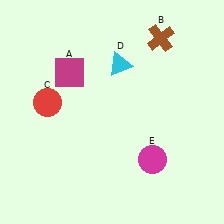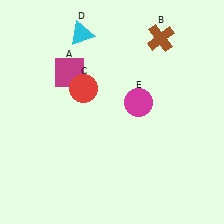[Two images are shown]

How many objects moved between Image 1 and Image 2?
3 objects moved between the two images.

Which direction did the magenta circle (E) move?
The magenta circle (E) moved up.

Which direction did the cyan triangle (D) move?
The cyan triangle (D) moved left.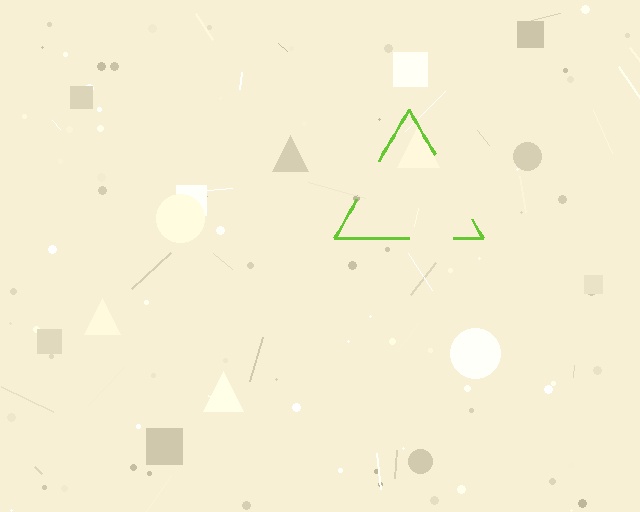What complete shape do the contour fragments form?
The contour fragments form a triangle.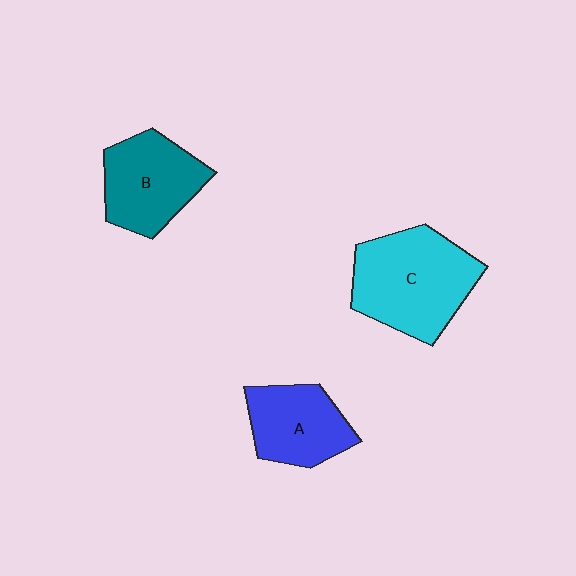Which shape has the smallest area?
Shape A (blue).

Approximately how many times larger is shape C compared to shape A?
Approximately 1.5 times.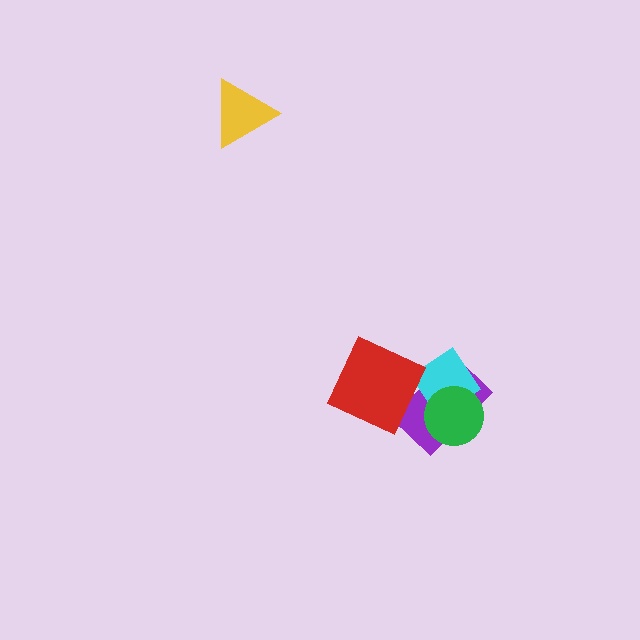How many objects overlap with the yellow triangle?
0 objects overlap with the yellow triangle.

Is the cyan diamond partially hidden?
Yes, it is partially covered by another shape.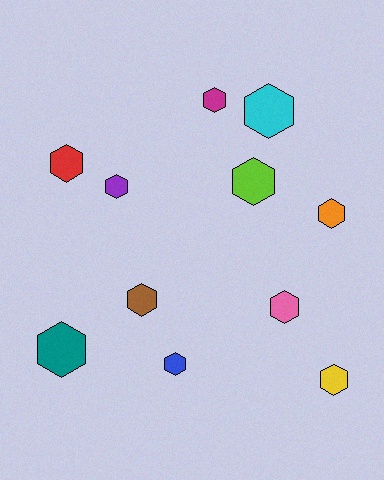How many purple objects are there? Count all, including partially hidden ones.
There is 1 purple object.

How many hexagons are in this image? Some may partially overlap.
There are 11 hexagons.